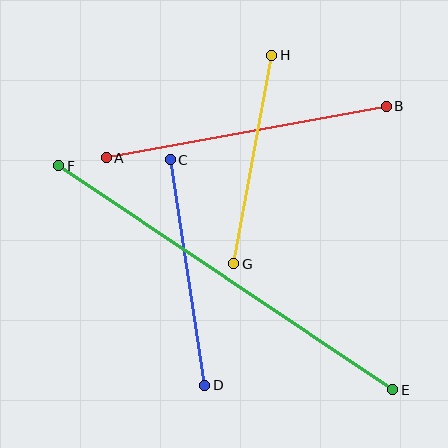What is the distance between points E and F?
The distance is approximately 402 pixels.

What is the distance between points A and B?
The distance is approximately 284 pixels.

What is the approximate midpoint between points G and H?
The midpoint is at approximately (253, 159) pixels.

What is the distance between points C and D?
The distance is approximately 228 pixels.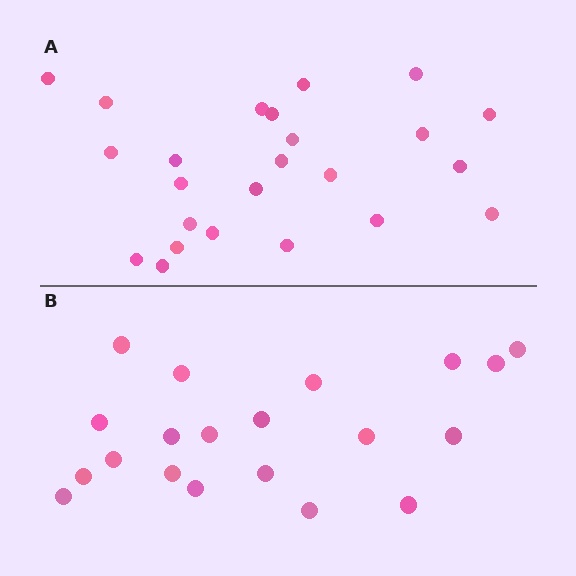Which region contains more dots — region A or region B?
Region A (the top region) has more dots.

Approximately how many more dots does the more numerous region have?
Region A has about 4 more dots than region B.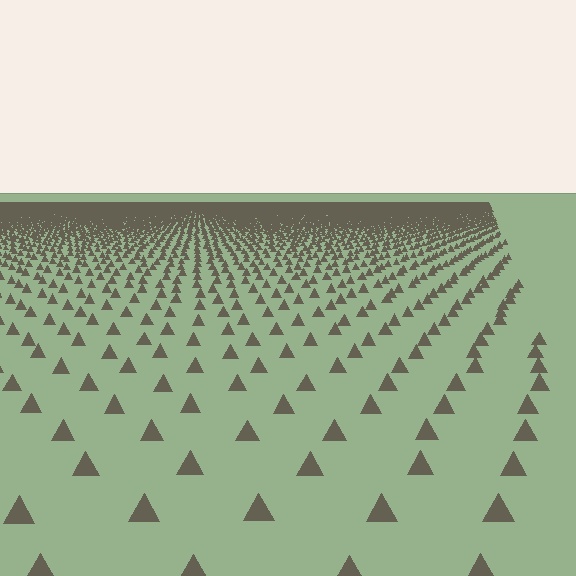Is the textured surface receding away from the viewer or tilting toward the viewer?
The surface is receding away from the viewer. Texture elements get smaller and denser toward the top.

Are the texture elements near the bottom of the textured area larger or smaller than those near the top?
Larger. Near the bottom, elements are closer to the viewer and appear at a bigger on-screen size.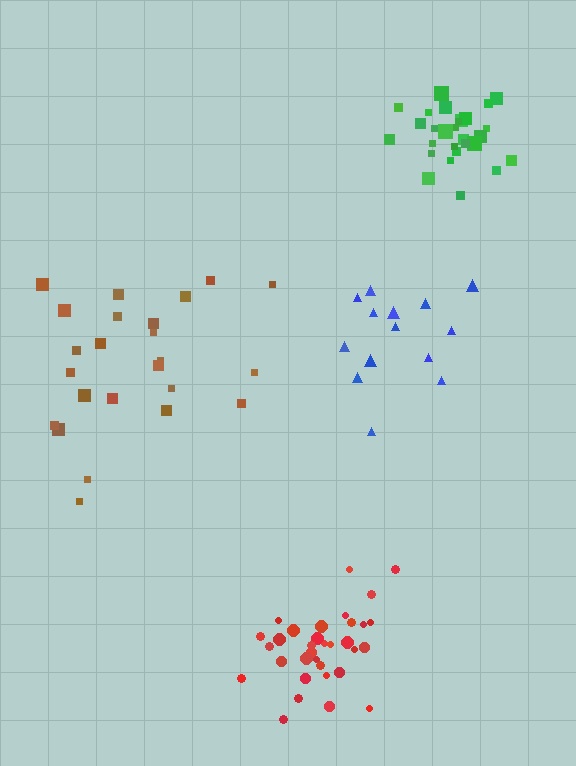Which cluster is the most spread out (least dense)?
Brown.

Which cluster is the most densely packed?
Green.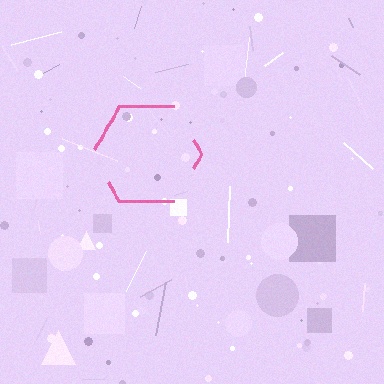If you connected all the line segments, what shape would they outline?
They would outline a hexagon.